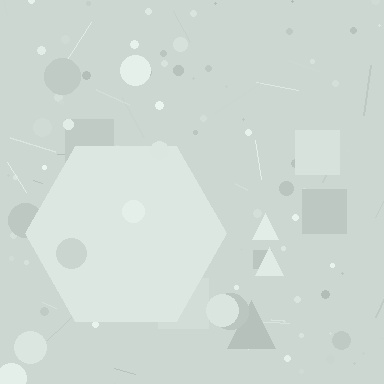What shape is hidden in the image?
A hexagon is hidden in the image.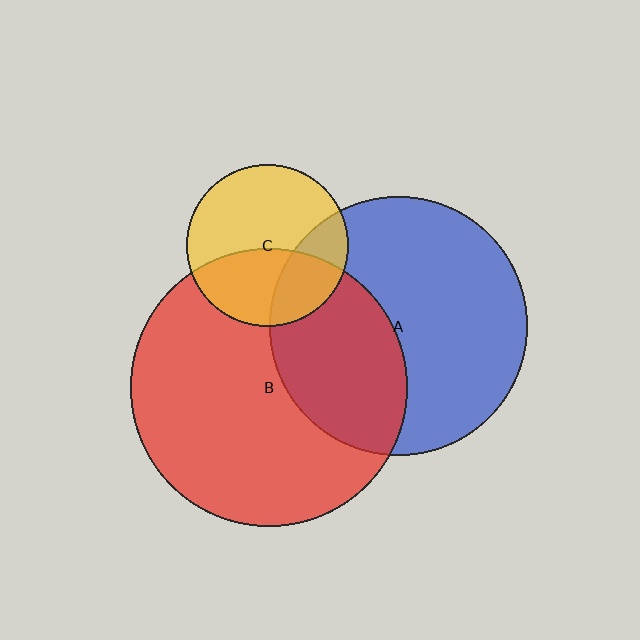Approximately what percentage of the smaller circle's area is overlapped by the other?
Approximately 40%.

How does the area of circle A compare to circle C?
Approximately 2.5 times.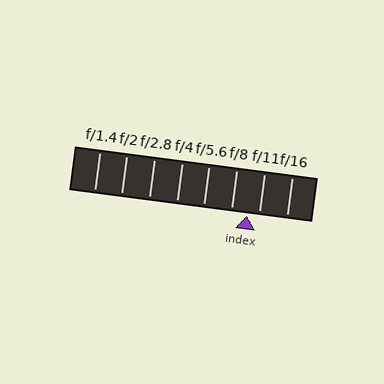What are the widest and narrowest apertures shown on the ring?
The widest aperture shown is f/1.4 and the narrowest is f/16.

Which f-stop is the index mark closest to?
The index mark is closest to f/11.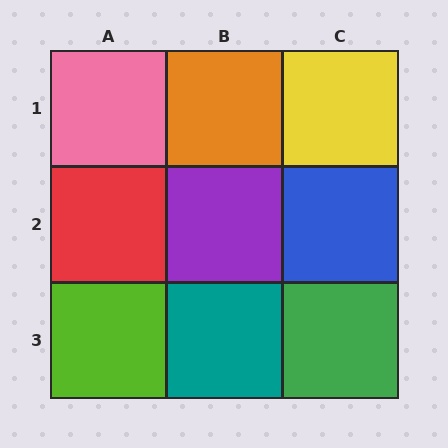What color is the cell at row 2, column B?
Purple.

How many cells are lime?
1 cell is lime.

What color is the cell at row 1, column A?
Pink.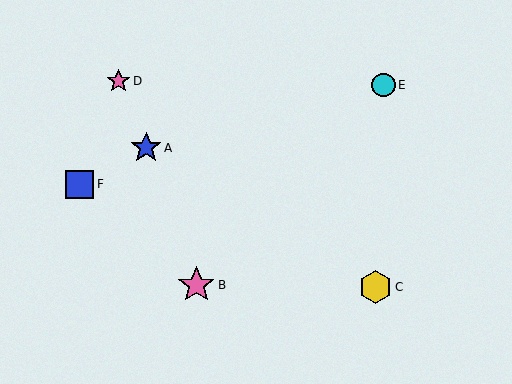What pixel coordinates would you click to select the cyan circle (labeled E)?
Click at (384, 85) to select the cyan circle E.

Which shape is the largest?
The pink star (labeled B) is the largest.